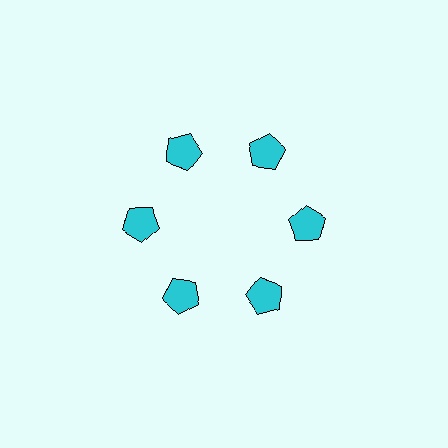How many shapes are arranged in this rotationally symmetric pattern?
There are 6 shapes, arranged in 6 groups of 1.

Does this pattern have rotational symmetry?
Yes, this pattern has 6-fold rotational symmetry. It looks the same after rotating 60 degrees around the center.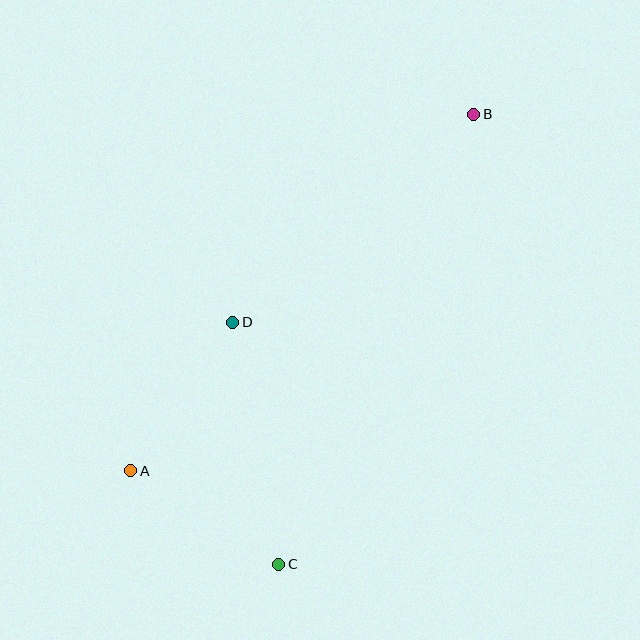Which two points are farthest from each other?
Points A and B are farthest from each other.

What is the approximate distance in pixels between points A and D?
The distance between A and D is approximately 180 pixels.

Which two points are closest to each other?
Points A and C are closest to each other.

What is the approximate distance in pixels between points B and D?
The distance between B and D is approximately 319 pixels.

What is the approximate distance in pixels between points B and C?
The distance between B and C is approximately 491 pixels.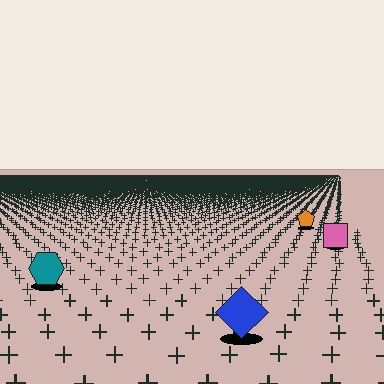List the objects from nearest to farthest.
From nearest to farthest: the blue diamond, the teal hexagon, the pink square, the orange pentagon.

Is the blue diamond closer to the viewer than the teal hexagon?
Yes. The blue diamond is closer — you can tell from the texture gradient: the ground texture is coarser near it.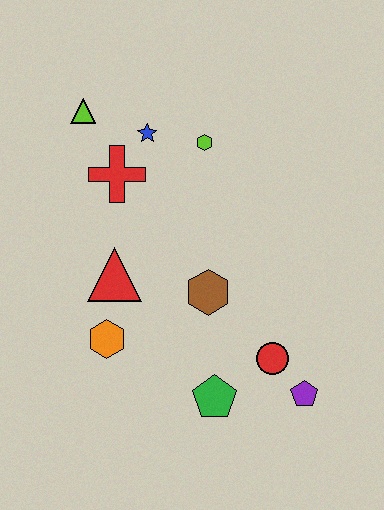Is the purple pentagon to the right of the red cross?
Yes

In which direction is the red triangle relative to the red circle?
The red triangle is to the left of the red circle.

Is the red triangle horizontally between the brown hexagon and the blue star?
No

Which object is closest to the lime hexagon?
The blue star is closest to the lime hexagon.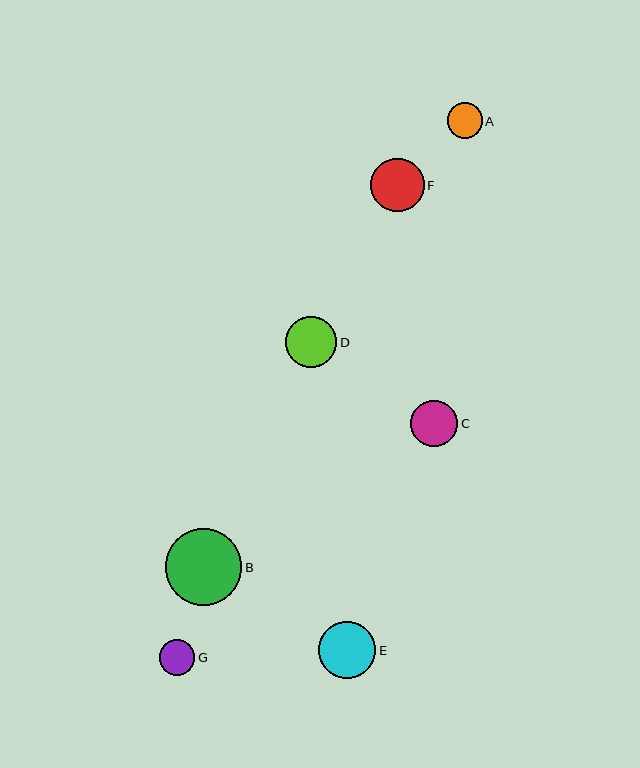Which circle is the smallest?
Circle A is the smallest with a size of approximately 35 pixels.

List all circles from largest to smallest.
From largest to smallest: B, E, F, D, C, G, A.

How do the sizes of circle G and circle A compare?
Circle G and circle A are approximately the same size.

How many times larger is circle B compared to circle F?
Circle B is approximately 1.4 times the size of circle F.